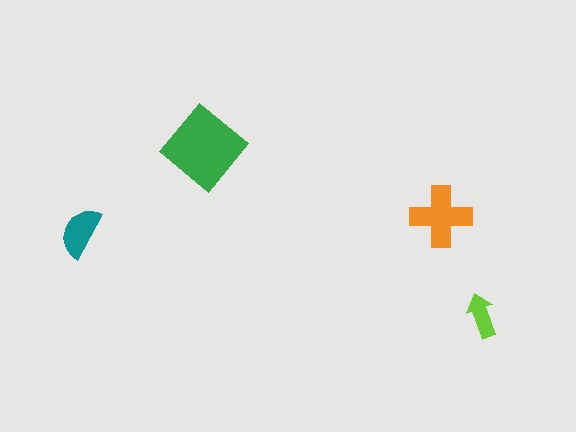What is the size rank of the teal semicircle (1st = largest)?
3rd.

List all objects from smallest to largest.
The lime arrow, the teal semicircle, the orange cross, the green diamond.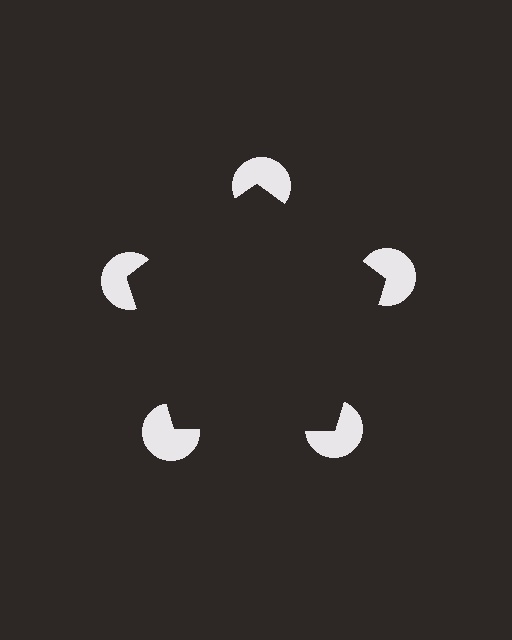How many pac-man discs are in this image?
There are 5 — one at each vertex of the illusory pentagon.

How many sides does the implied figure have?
5 sides.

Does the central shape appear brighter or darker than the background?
It typically appears slightly darker than the background, even though no actual brightness change is drawn.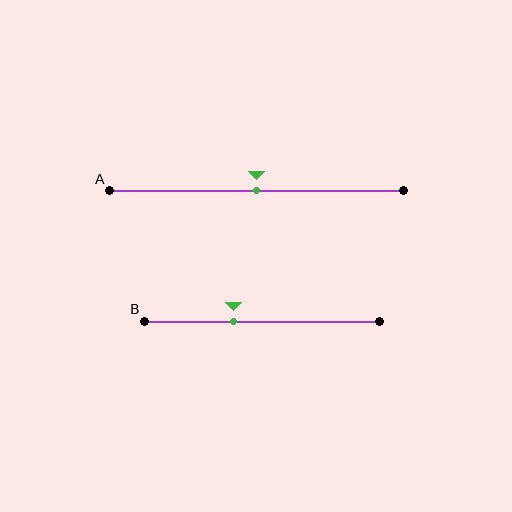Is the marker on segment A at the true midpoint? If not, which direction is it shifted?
Yes, the marker on segment A is at the true midpoint.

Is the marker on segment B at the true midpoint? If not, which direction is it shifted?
No, the marker on segment B is shifted to the left by about 12% of the segment length.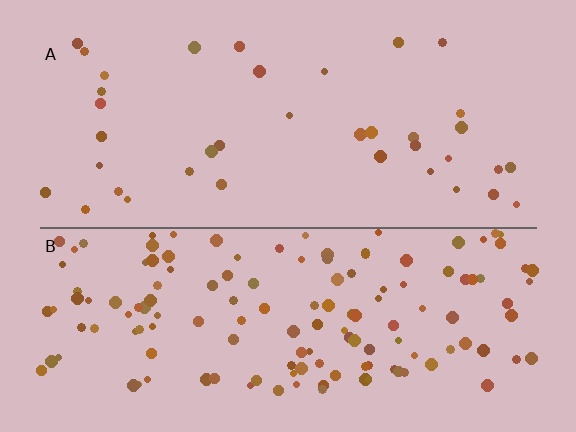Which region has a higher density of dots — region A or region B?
B (the bottom).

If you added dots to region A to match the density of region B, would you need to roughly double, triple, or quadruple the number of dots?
Approximately quadruple.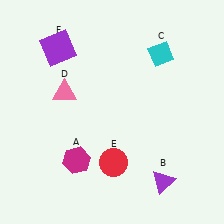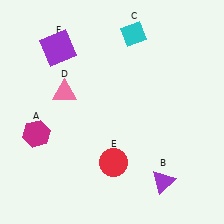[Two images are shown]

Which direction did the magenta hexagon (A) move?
The magenta hexagon (A) moved left.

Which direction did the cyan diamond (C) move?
The cyan diamond (C) moved left.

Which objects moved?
The objects that moved are: the magenta hexagon (A), the cyan diamond (C).